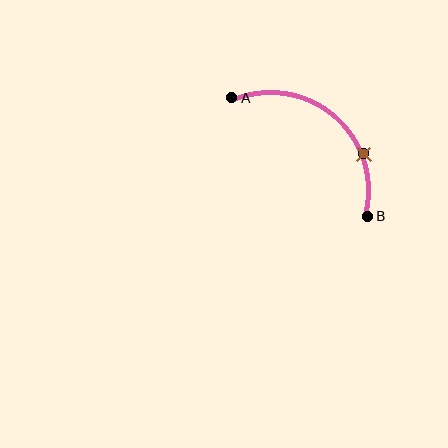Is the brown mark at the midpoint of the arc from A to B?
No. The brown mark lies on the arc but is closer to endpoint B. The arc midpoint would be at the point on the curve equidistant along the arc from both A and B.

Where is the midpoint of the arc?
The arc midpoint is the point on the curve farthest from the straight line joining A and B. It sits above and to the right of that line.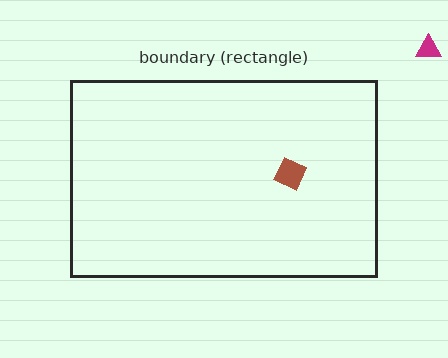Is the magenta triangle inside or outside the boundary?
Outside.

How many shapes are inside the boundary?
1 inside, 1 outside.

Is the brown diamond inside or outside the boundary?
Inside.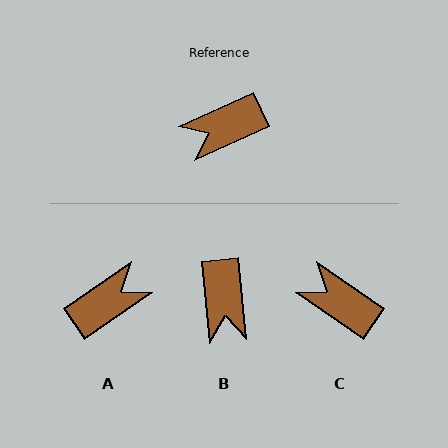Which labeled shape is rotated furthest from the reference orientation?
A, about 171 degrees away.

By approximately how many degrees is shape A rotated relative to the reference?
Approximately 171 degrees clockwise.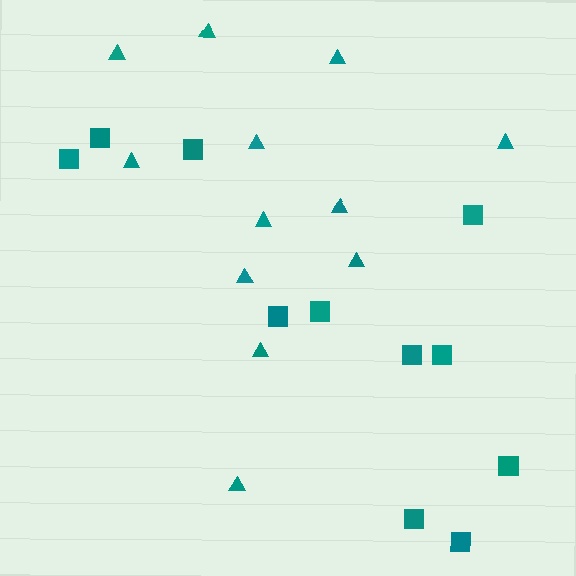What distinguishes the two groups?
There are 2 groups: one group of squares (11) and one group of triangles (12).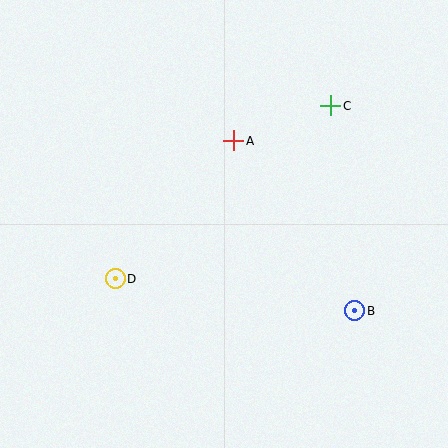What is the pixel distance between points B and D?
The distance between B and D is 242 pixels.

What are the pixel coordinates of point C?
Point C is at (331, 106).